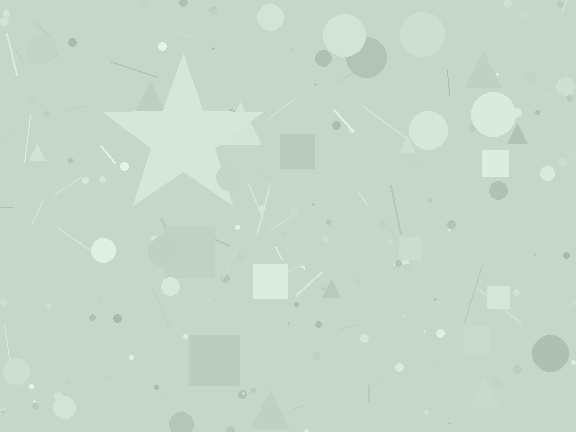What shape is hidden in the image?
A star is hidden in the image.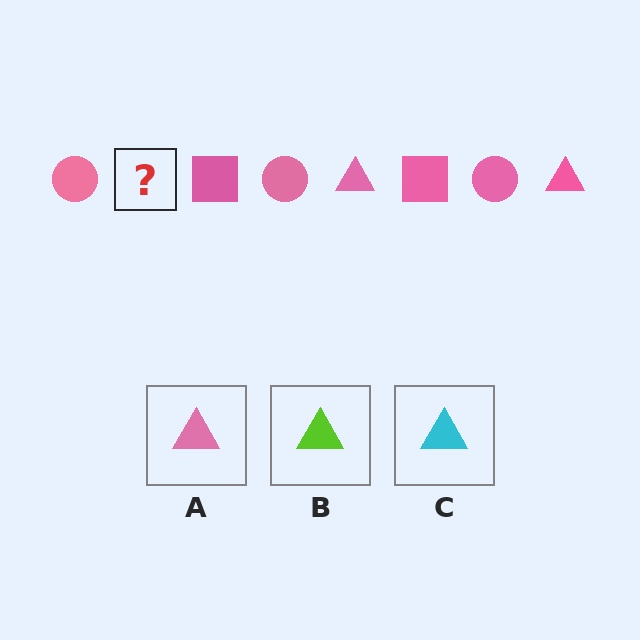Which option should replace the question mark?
Option A.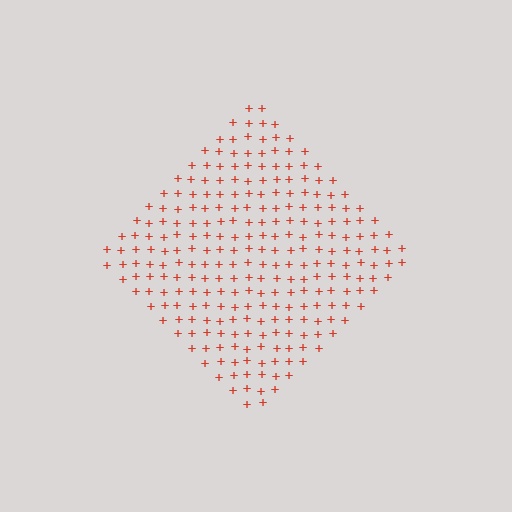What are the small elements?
The small elements are plus signs.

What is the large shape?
The large shape is a diamond.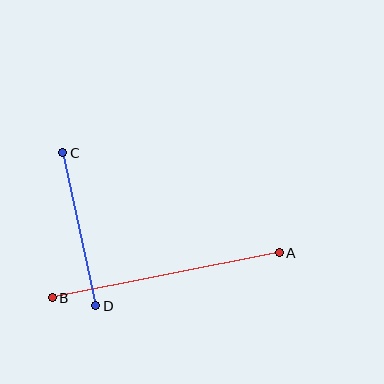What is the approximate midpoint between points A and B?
The midpoint is at approximately (166, 275) pixels.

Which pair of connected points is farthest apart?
Points A and B are farthest apart.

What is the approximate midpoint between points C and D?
The midpoint is at approximately (79, 229) pixels.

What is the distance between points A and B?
The distance is approximately 232 pixels.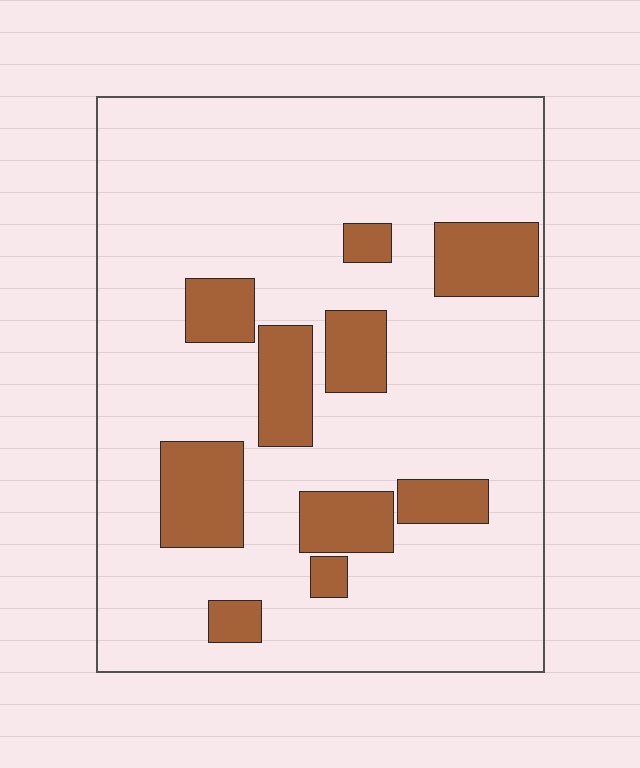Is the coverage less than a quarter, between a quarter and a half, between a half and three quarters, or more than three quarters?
Less than a quarter.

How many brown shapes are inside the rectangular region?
10.